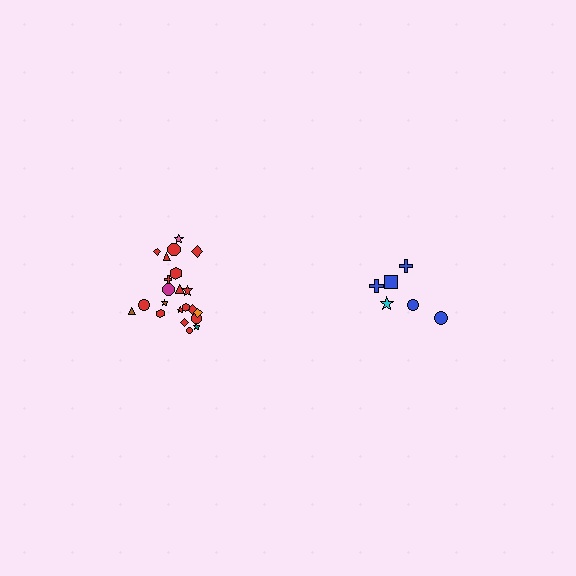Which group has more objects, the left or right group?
The left group.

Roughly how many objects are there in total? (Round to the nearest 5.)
Roughly 30 objects in total.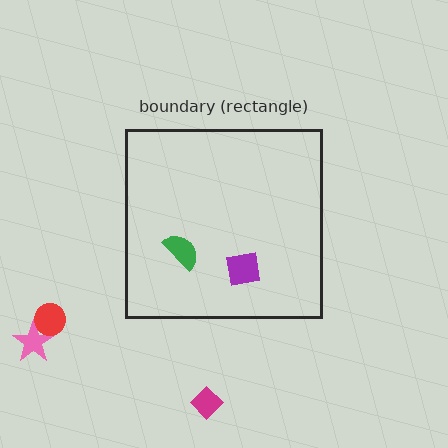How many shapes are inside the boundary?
2 inside, 3 outside.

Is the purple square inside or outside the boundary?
Inside.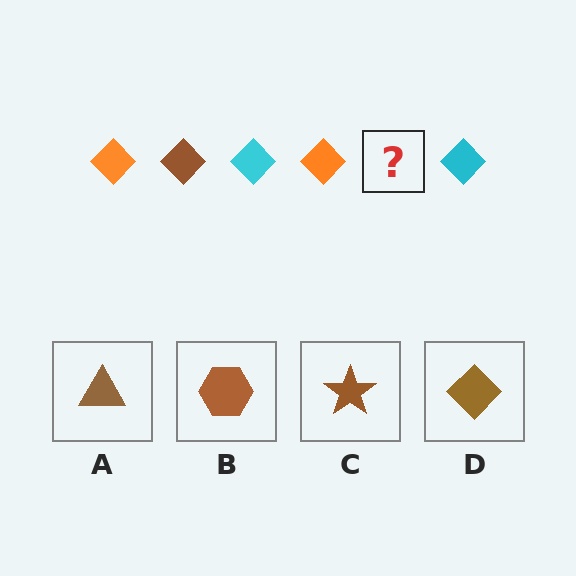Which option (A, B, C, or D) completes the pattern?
D.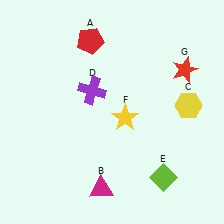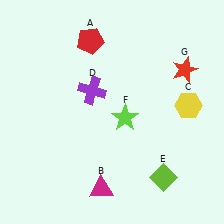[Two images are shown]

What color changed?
The star (F) changed from yellow in Image 1 to lime in Image 2.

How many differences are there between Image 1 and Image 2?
There is 1 difference between the two images.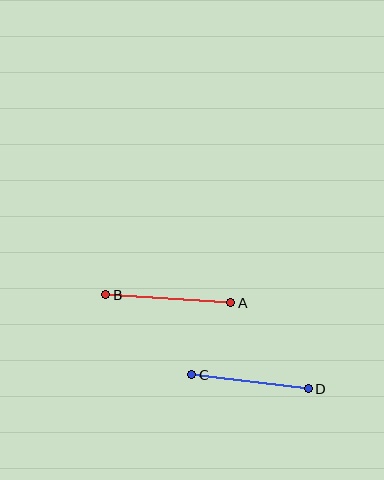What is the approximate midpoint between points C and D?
The midpoint is at approximately (250, 382) pixels.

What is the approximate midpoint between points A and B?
The midpoint is at approximately (168, 299) pixels.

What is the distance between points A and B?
The distance is approximately 125 pixels.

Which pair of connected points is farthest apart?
Points A and B are farthest apart.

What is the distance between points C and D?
The distance is approximately 117 pixels.